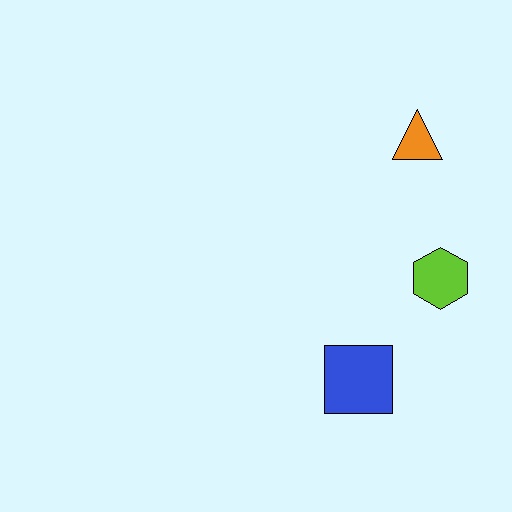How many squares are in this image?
There is 1 square.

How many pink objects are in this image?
There are no pink objects.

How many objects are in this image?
There are 3 objects.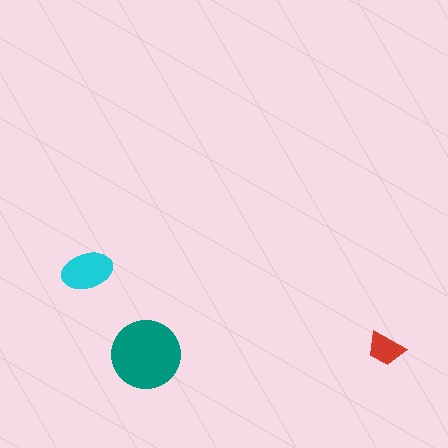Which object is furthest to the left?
The cyan ellipse is leftmost.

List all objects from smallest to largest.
The red trapezoid, the cyan ellipse, the teal circle.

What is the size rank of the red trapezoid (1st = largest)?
3rd.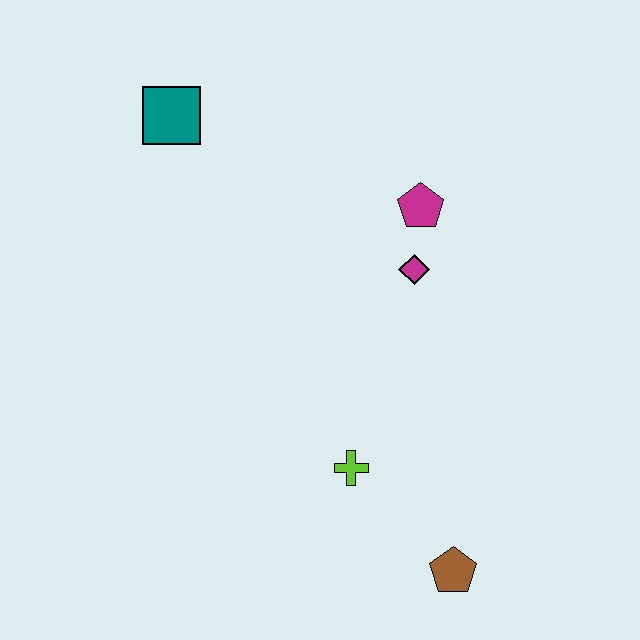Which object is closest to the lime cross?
The brown pentagon is closest to the lime cross.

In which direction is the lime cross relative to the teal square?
The lime cross is below the teal square.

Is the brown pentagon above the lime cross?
No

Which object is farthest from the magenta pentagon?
The brown pentagon is farthest from the magenta pentagon.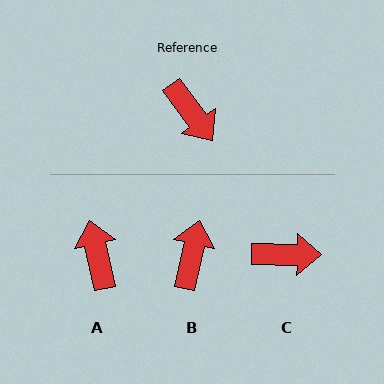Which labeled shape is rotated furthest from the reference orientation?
A, about 156 degrees away.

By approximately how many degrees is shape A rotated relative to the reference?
Approximately 156 degrees counter-clockwise.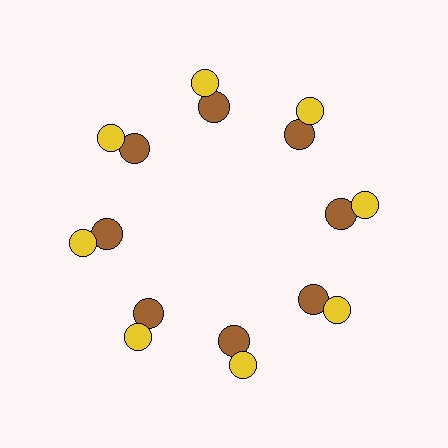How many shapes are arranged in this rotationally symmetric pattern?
There are 16 shapes, arranged in 8 groups of 2.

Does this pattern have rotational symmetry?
Yes, this pattern has 8-fold rotational symmetry. It looks the same after rotating 45 degrees around the center.